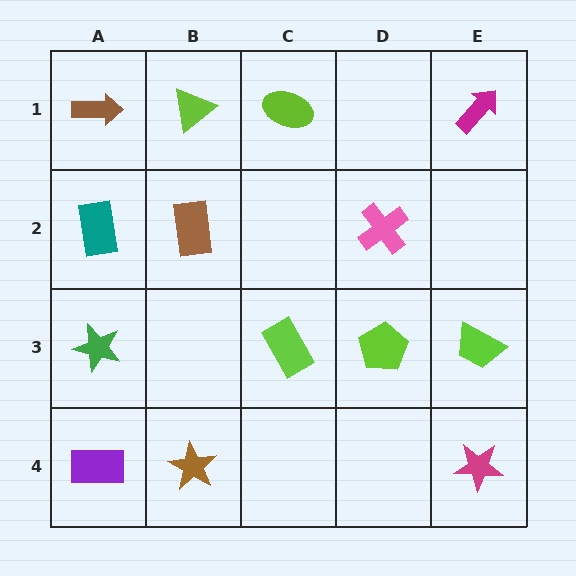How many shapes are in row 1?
4 shapes.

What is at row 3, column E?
A lime trapezoid.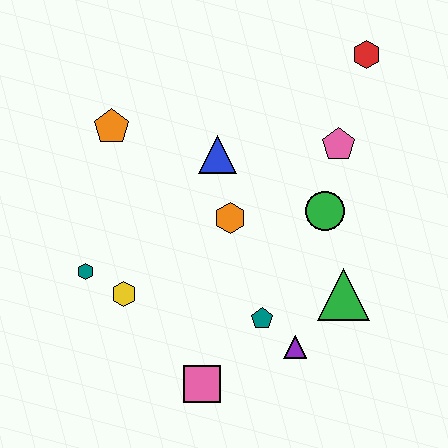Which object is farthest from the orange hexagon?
The red hexagon is farthest from the orange hexagon.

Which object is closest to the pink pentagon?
The green circle is closest to the pink pentagon.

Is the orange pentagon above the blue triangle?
Yes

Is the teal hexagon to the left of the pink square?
Yes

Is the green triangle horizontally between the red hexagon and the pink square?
Yes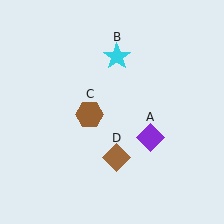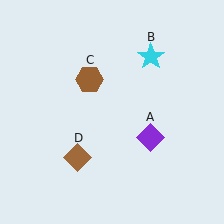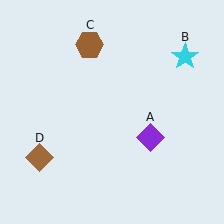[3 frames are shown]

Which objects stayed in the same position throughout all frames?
Purple diamond (object A) remained stationary.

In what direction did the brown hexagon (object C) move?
The brown hexagon (object C) moved up.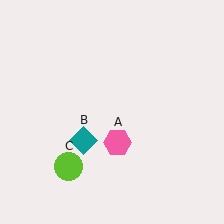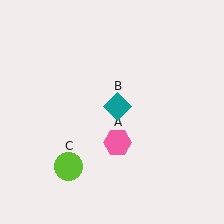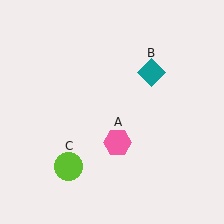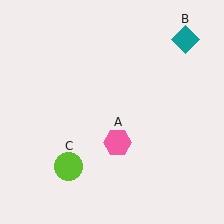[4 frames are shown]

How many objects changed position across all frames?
1 object changed position: teal diamond (object B).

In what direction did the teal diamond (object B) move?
The teal diamond (object B) moved up and to the right.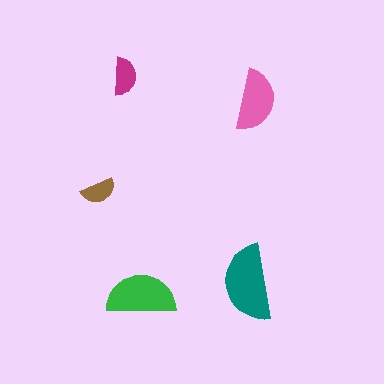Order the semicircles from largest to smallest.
the teal one, the green one, the pink one, the magenta one, the brown one.